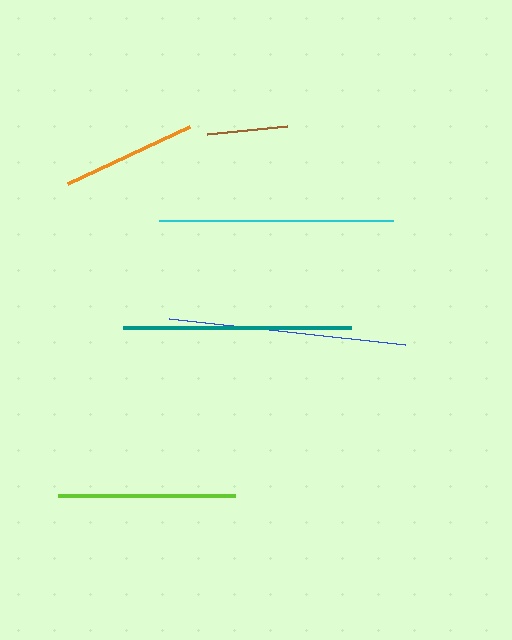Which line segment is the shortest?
The brown line is the shortest at approximately 80 pixels.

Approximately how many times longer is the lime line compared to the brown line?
The lime line is approximately 2.2 times the length of the brown line.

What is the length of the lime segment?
The lime segment is approximately 178 pixels long.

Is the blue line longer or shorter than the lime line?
The blue line is longer than the lime line.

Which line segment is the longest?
The blue line is the longest at approximately 238 pixels.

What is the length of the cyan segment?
The cyan segment is approximately 234 pixels long.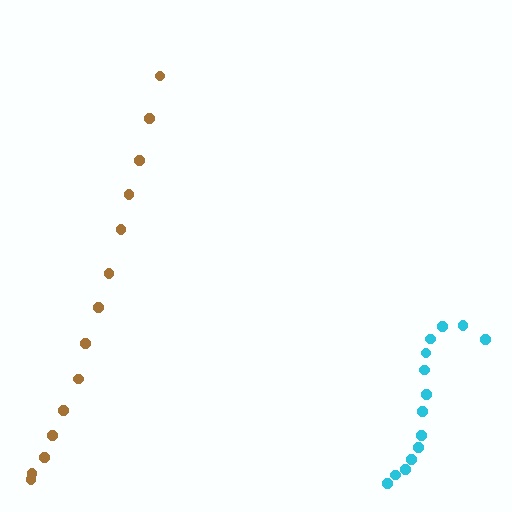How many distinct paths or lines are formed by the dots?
There are 2 distinct paths.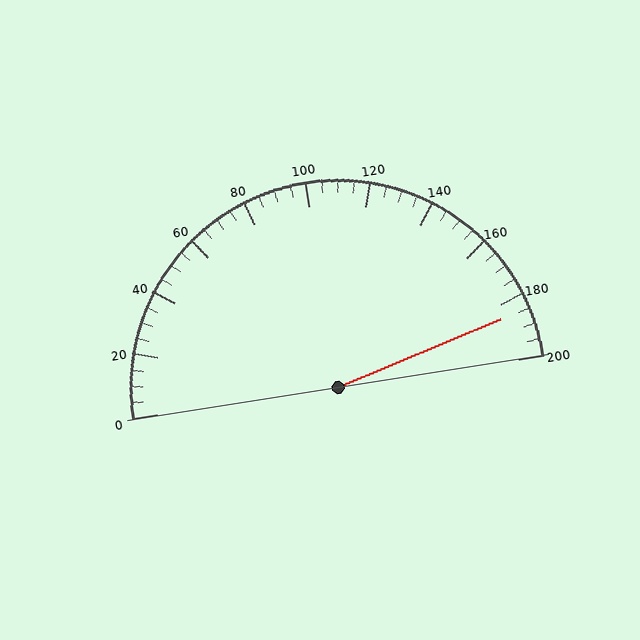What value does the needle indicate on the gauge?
The needle indicates approximately 185.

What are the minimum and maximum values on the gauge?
The gauge ranges from 0 to 200.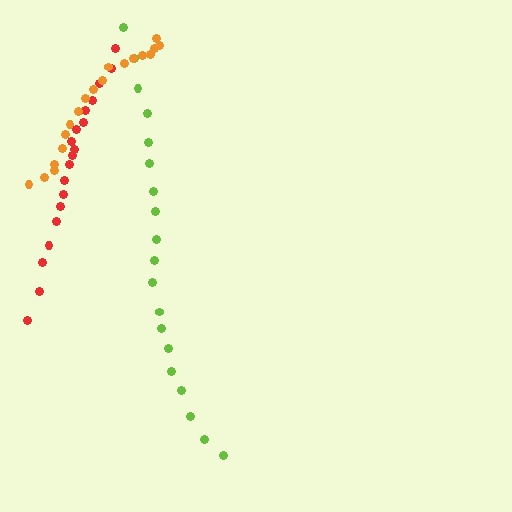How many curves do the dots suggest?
There are 3 distinct paths.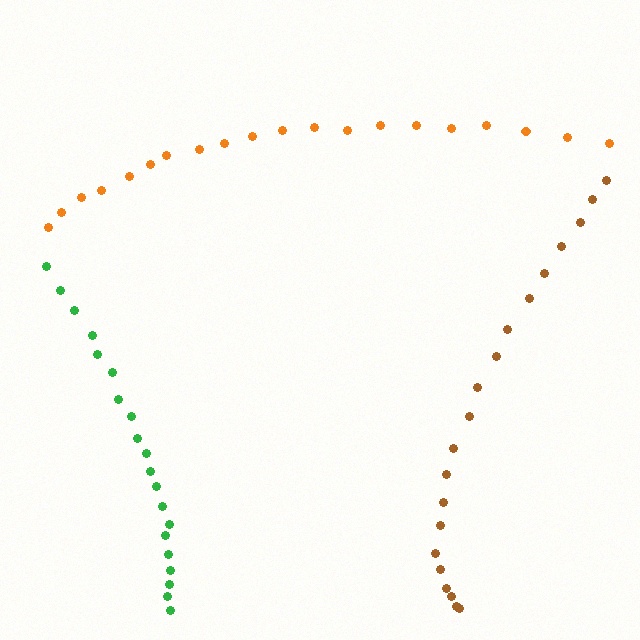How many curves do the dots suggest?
There are 3 distinct paths.